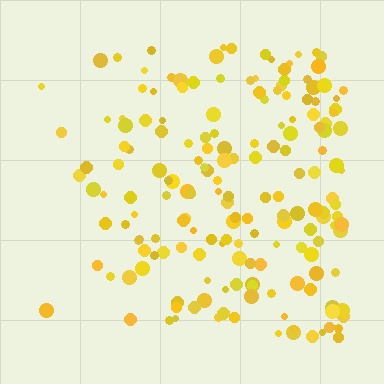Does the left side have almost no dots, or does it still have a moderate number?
Still a moderate number, just noticeably fewer than the right.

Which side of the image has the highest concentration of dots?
The right.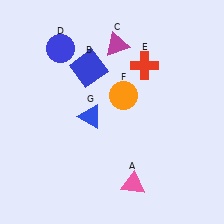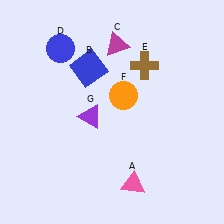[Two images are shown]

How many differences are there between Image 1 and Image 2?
There are 2 differences between the two images.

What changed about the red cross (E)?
In Image 1, E is red. In Image 2, it changed to brown.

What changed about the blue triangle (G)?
In Image 1, G is blue. In Image 2, it changed to purple.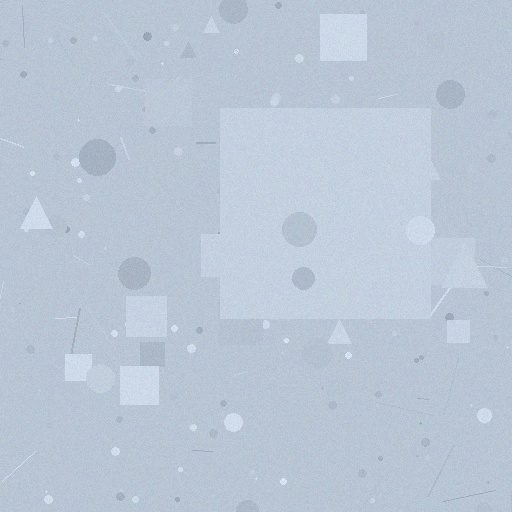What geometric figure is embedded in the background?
A square is embedded in the background.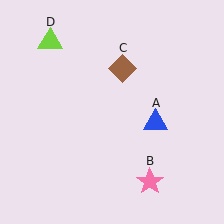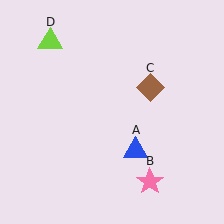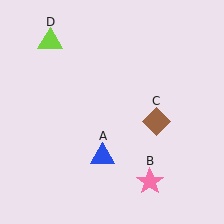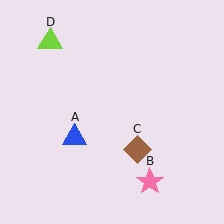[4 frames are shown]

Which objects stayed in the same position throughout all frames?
Pink star (object B) and lime triangle (object D) remained stationary.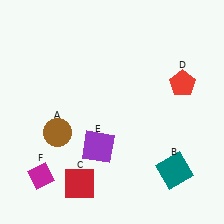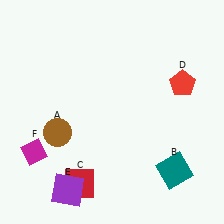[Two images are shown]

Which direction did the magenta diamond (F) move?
The magenta diamond (F) moved up.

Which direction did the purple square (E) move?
The purple square (E) moved down.